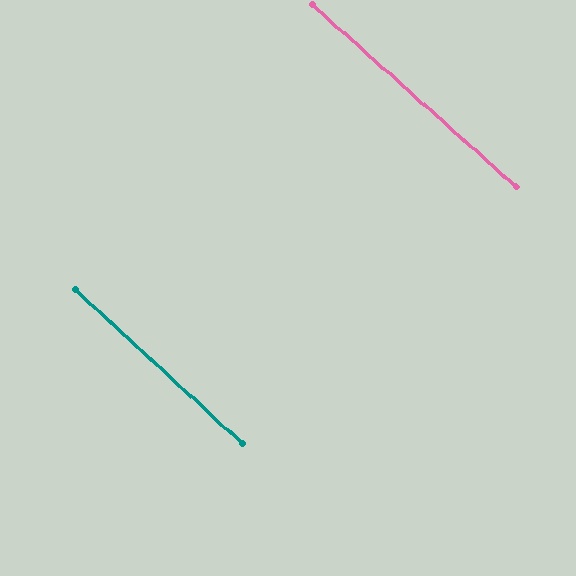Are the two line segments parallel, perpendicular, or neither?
Parallel — their directions differ by only 1.1°.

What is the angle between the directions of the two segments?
Approximately 1 degree.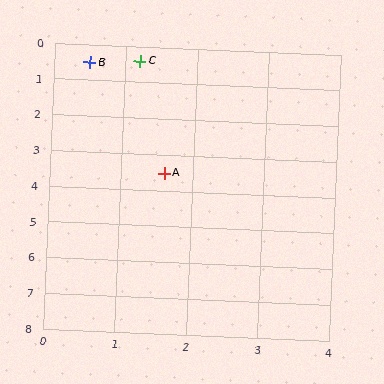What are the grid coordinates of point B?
Point B is at approximately (0.5, 0.5).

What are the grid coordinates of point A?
Point A is at approximately (1.6, 3.5).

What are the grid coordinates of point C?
Point C is at approximately (1.2, 0.4).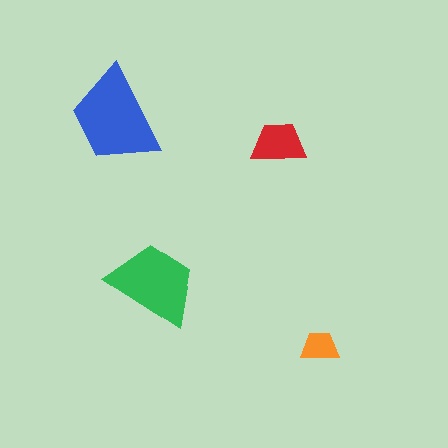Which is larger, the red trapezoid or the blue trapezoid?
The blue one.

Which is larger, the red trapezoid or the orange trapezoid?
The red one.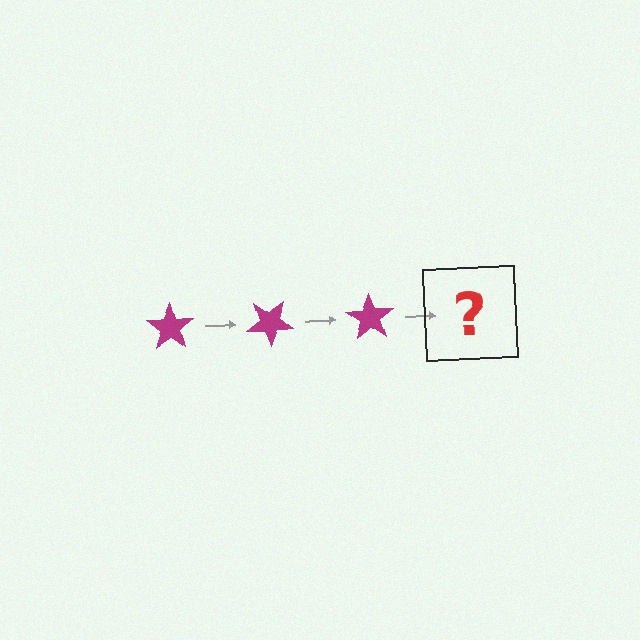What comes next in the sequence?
The next element should be a magenta star rotated 105 degrees.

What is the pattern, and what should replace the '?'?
The pattern is that the star rotates 35 degrees each step. The '?' should be a magenta star rotated 105 degrees.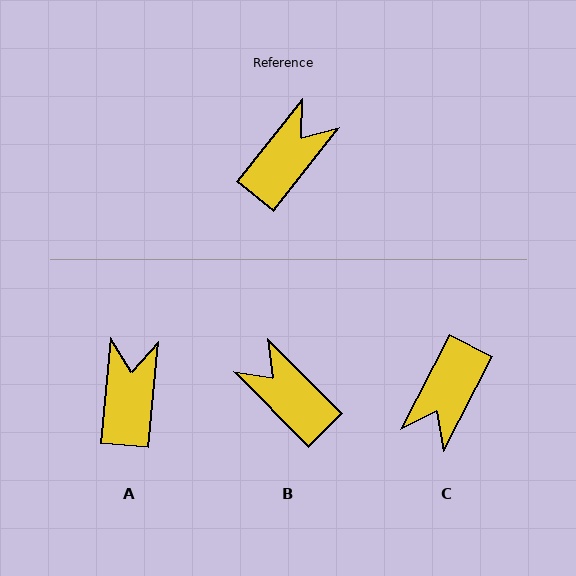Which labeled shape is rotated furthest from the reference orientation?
C, about 169 degrees away.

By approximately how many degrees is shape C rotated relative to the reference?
Approximately 169 degrees clockwise.